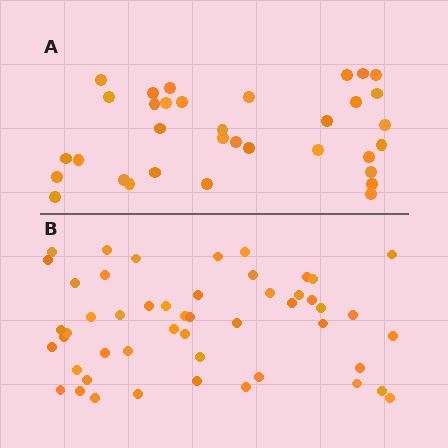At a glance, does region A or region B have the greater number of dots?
Region B (the bottom region) has more dots.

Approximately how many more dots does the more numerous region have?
Region B has approximately 15 more dots than region A.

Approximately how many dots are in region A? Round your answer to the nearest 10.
About 30 dots. (The exact count is 34, which rounds to 30.)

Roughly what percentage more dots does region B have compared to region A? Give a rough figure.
About 45% more.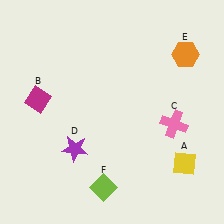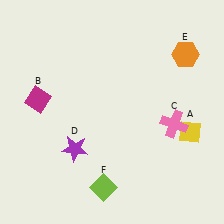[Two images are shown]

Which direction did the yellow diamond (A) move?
The yellow diamond (A) moved up.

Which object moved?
The yellow diamond (A) moved up.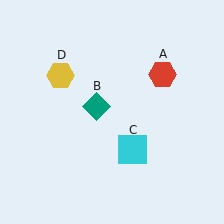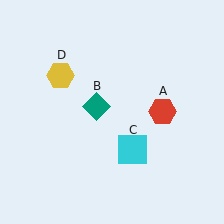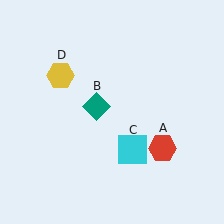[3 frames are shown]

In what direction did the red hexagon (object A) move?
The red hexagon (object A) moved down.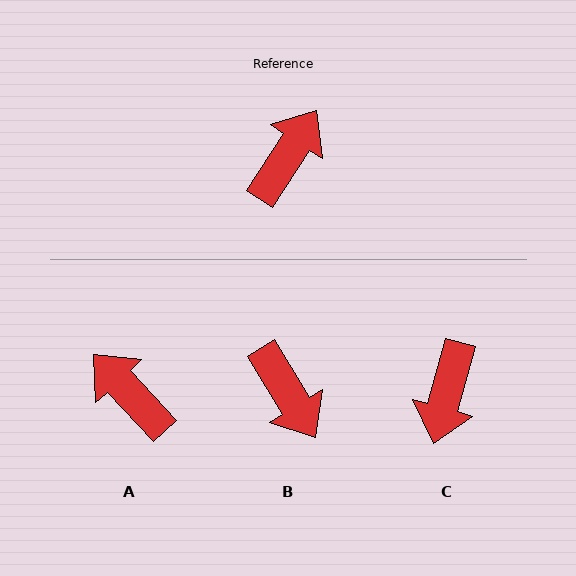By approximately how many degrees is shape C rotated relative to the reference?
Approximately 162 degrees clockwise.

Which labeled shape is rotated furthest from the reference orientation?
C, about 162 degrees away.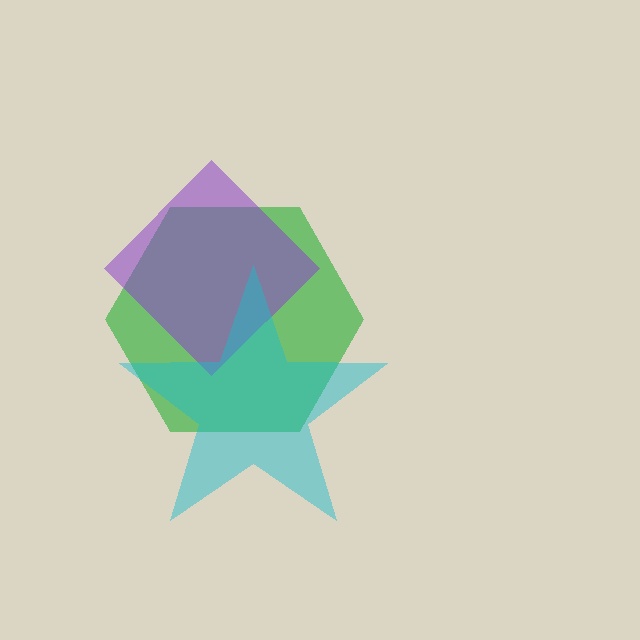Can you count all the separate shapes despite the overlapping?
Yes, there are 3 separate shapes.